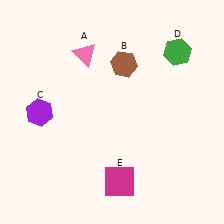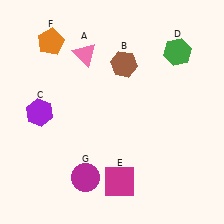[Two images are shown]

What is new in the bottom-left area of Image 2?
A magenta circle (G) was added in the bottom-left area of Image 2.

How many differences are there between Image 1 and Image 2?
There are 2 differences between the two images.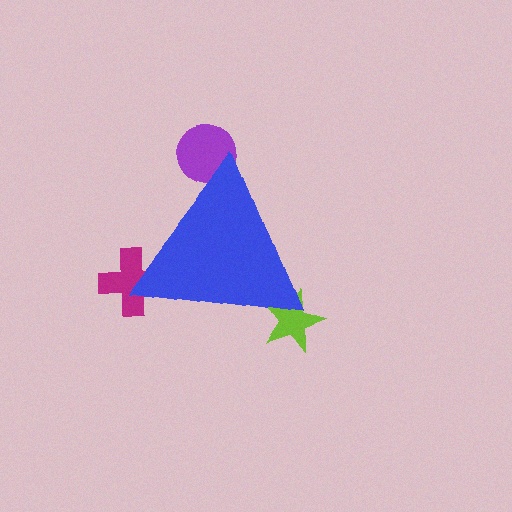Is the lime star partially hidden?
Yes, the lime star is partially hidden behind the blue triangle.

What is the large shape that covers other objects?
A blue triangle.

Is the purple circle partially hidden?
Yes, the purple circle is partially hidden behind the blue triangle.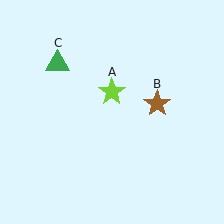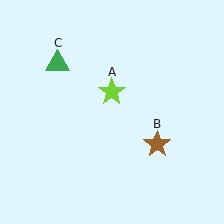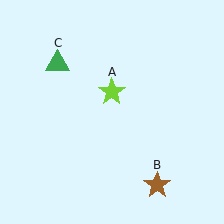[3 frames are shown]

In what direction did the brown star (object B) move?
The brown star (object B) moved down.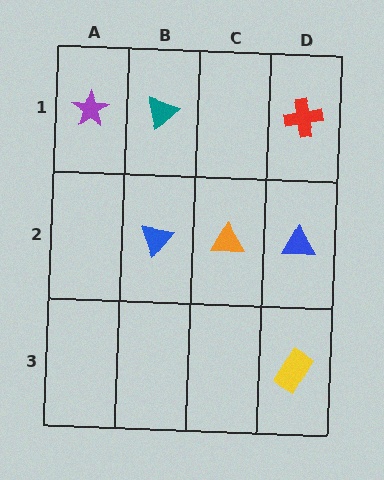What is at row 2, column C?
An orange triangle.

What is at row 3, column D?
A yellow rectangle.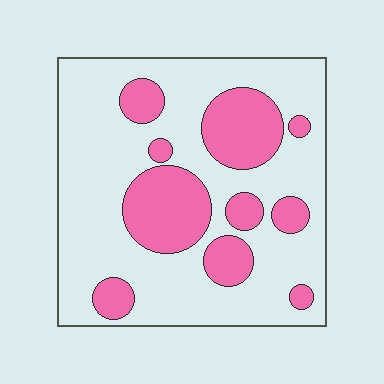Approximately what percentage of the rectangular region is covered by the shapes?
Approximately 30%.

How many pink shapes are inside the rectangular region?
10.